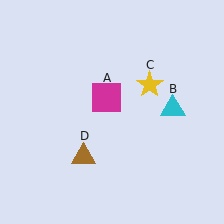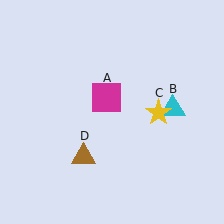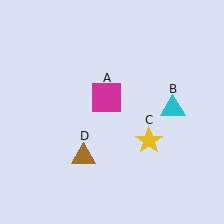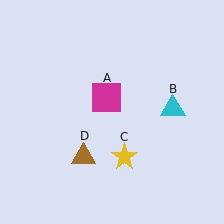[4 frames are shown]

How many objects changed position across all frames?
1 object changed position: yellow star (object C).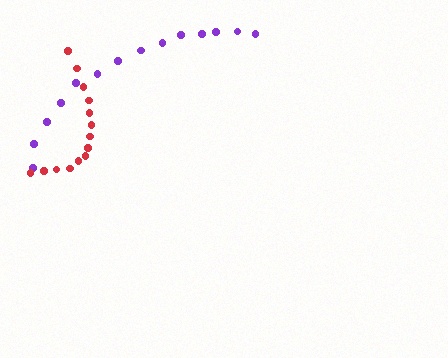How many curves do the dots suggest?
There are 2 distinct paths.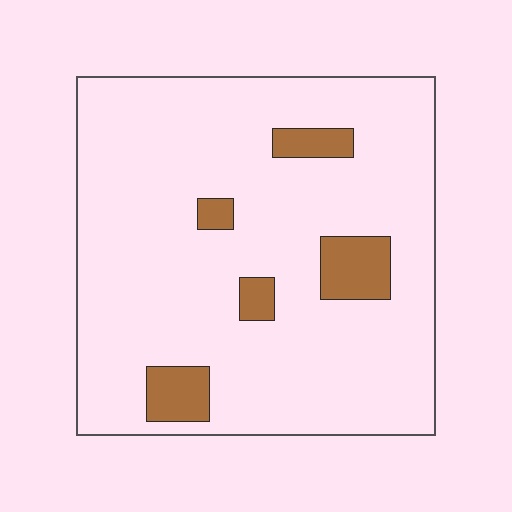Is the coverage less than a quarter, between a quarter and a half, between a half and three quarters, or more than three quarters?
Less than a quarter.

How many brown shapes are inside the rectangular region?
5.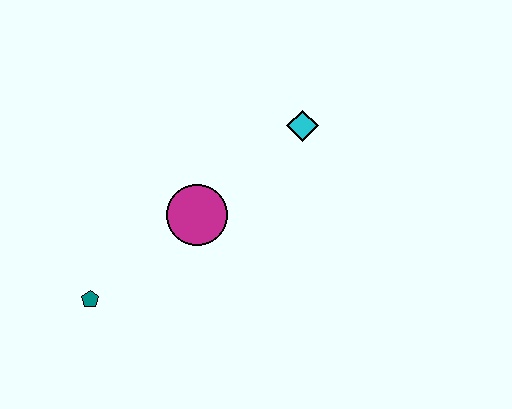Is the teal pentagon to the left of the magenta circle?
Yes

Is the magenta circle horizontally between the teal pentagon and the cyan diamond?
Yes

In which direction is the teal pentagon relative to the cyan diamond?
The teal pentagon is to the left of the cyan diamond.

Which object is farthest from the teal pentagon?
The cyan diamond is farthest from the teal pentagon.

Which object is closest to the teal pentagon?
The magenta circle is closest to the teal pentagon.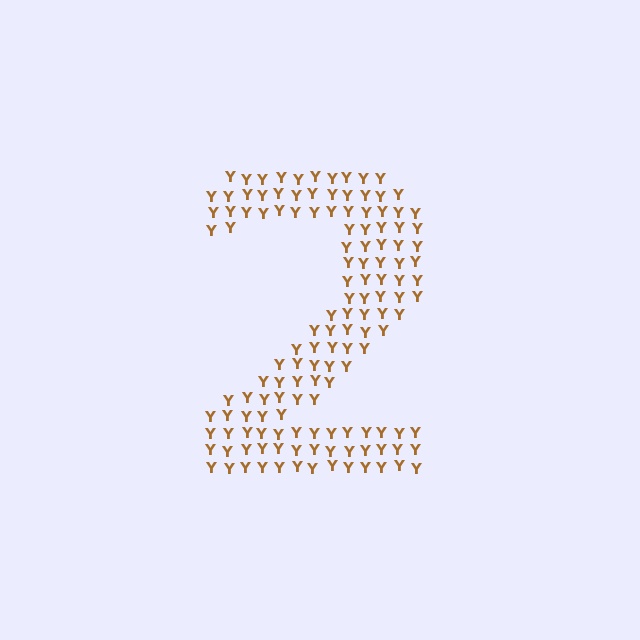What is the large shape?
The large shape is the digit 2.